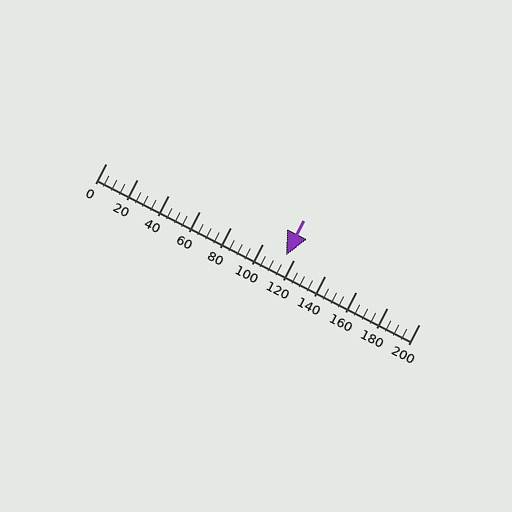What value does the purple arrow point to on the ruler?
The purple arrow points to approximately 115.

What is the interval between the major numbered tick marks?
The major tick marks are spaced 20 units apart.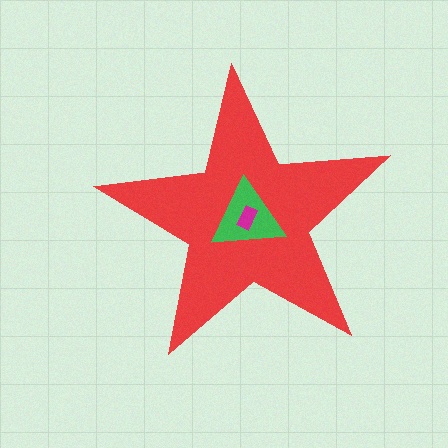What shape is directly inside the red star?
The green triangle.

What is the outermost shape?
The red star.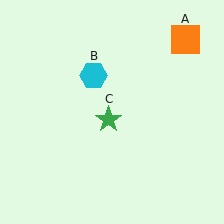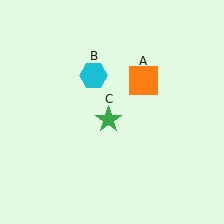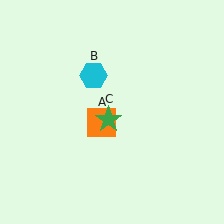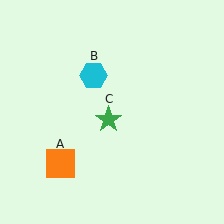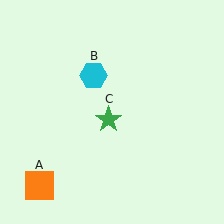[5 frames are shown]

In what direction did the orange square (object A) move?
The orange square (object A) moved down and to the left.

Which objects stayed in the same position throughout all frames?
Cyan hexagon (object B) and green star (object C) remained stationary.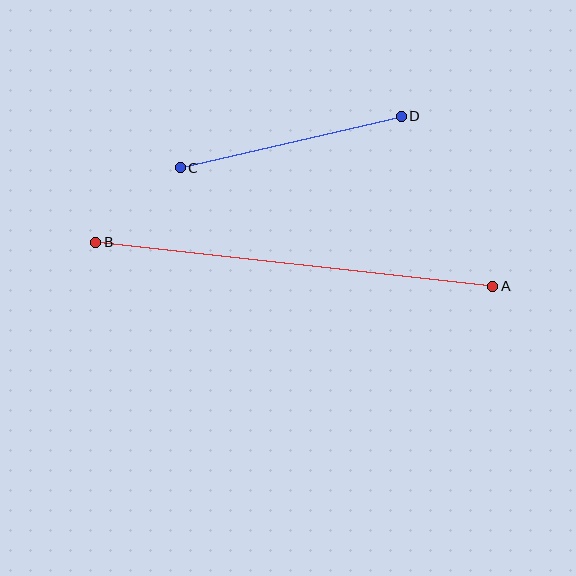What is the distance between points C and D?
The distance is approximately 227 pixels.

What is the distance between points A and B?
The distance is approximately 400 pixels.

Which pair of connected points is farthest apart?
Points A and B are farthest apart.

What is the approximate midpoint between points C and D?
The midpoint is at approximately (291, 142) pixels.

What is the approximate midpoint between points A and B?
The midpoint is at approximately (294, 264) pixels.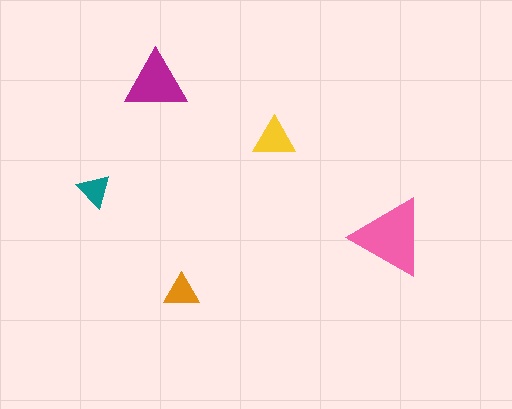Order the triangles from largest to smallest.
the pink one, the magenta one, the yellow one, the orange one, the teal one.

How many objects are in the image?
There are 5 objects in the image.